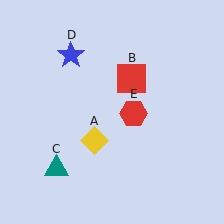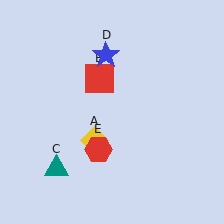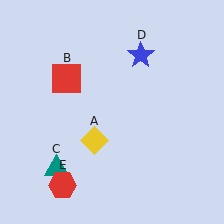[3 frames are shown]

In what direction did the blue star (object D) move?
The blue star (object D) moved right.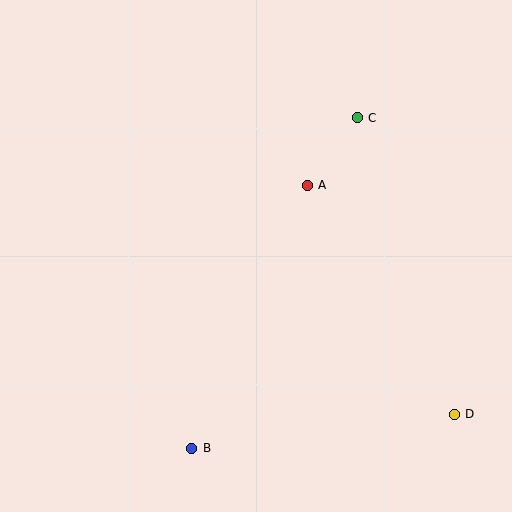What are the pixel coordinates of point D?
Point D is at (454, 414).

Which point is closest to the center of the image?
Point A at (307, 185) is closest to the center.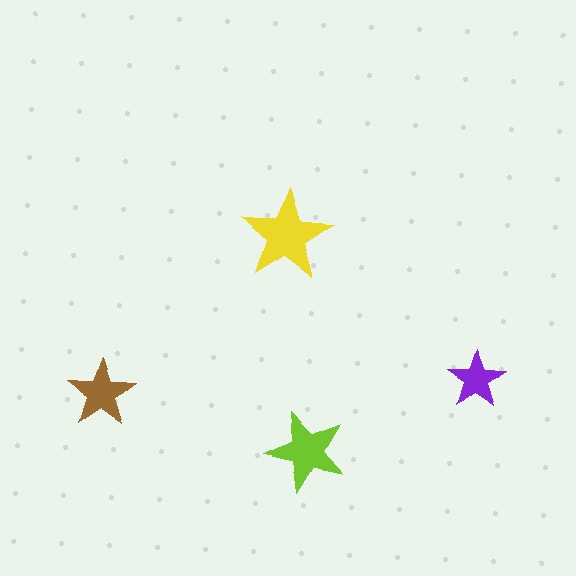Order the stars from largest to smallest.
the yellow one, the lime one, the brown one, the purple one.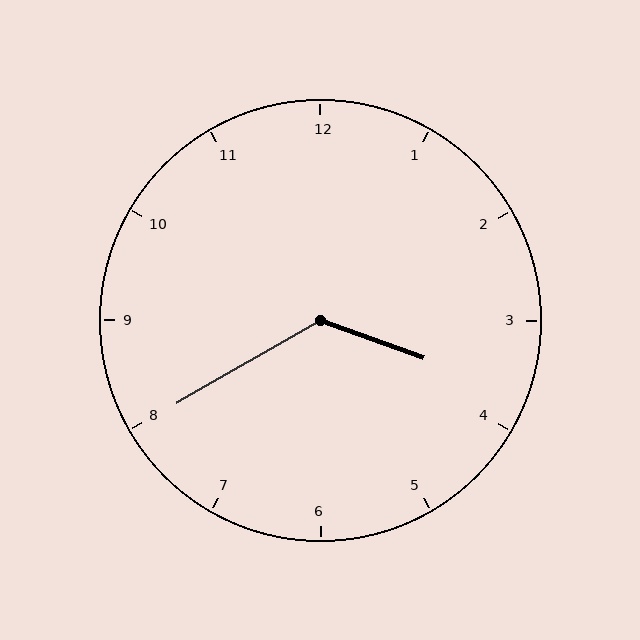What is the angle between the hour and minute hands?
Approximately 130 degrees.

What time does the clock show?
3:40.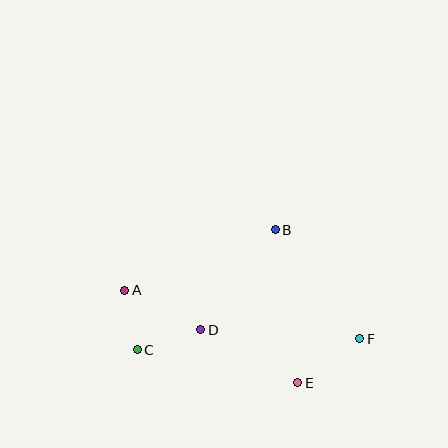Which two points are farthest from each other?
Points A and F are farthest from each other.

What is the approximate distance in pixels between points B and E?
The distance between B and E is approximately 155 pixels.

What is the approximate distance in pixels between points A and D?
The distance between A and D is approximately 86 pixels.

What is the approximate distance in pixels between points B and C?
The distance between B and C is approximately 183 pixels.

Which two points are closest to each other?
Points A and C are closest to each other.